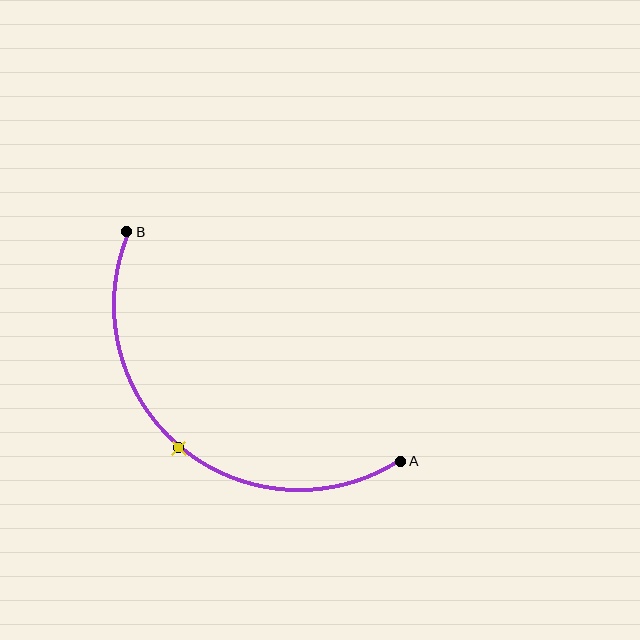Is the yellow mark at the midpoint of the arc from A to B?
Yes. The yellow mark lies on the arc at equal arc-length from both A and B — it is the arc midpoint.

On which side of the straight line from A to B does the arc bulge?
The arc bulges below and to the left of the straight line connecting A and B.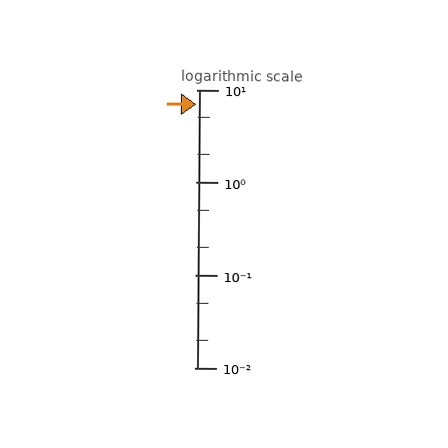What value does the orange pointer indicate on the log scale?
The pointer indicates approximately 7.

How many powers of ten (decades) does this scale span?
The scale spans 3 decades, from 0.01 to 10.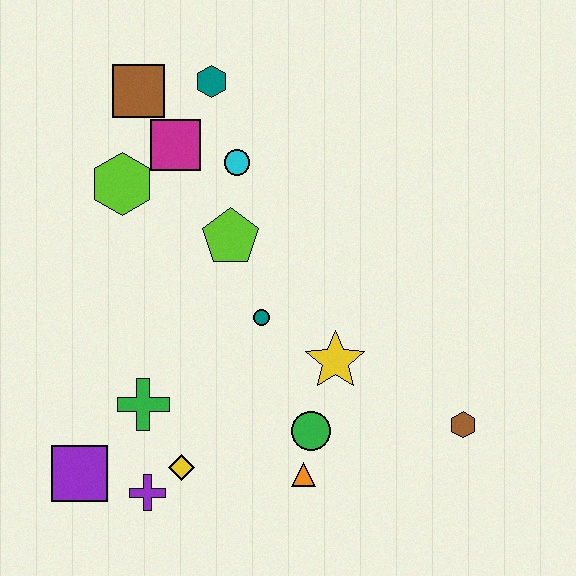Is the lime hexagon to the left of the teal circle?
Yes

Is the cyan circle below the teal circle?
No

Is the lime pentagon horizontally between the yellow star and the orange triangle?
No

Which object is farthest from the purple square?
The teal hexagon is farthest from the purple square.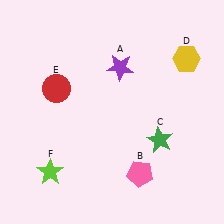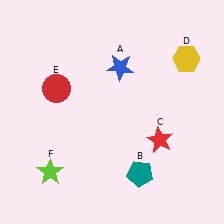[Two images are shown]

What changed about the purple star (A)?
In Image 1, A is purple. In Image 2, it changed to blue.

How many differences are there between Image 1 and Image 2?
There are 3 differences between the two images.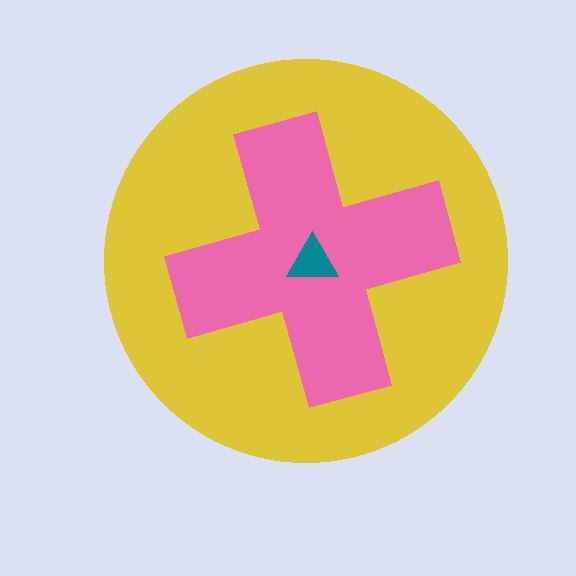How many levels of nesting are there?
3.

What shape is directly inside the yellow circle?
The pink cross.